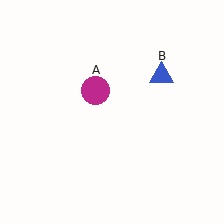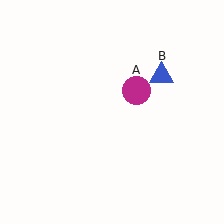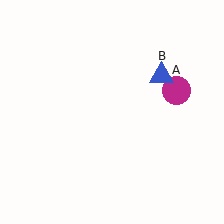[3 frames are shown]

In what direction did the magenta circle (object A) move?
The magenta circle (object A) moved right.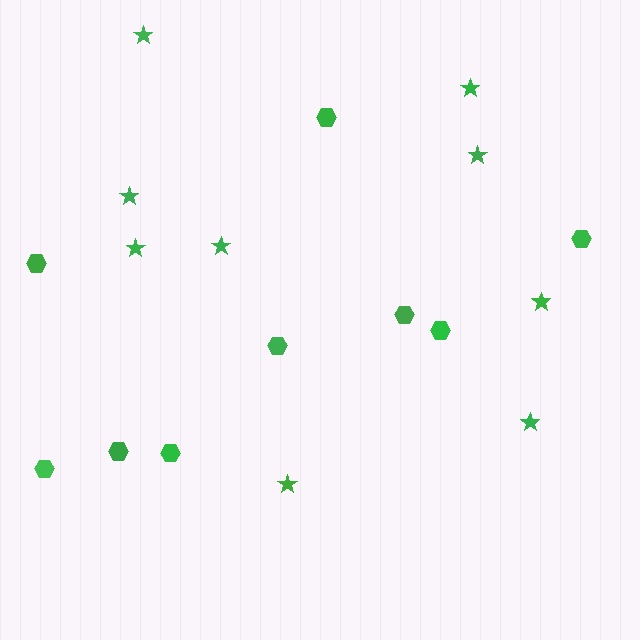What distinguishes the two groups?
There are 2 groups: one group of stars (9) and one group of hexagons (9).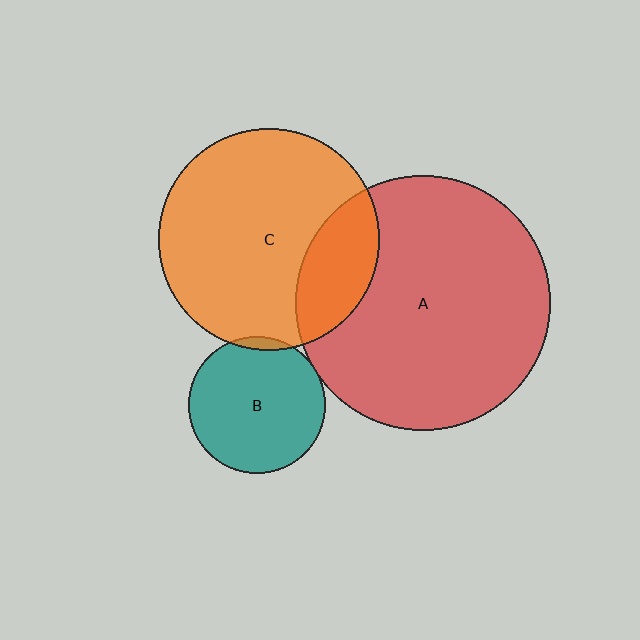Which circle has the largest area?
Circle A (red).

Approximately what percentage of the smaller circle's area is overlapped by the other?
Approximately 5%.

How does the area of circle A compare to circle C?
Approximately 1.3 times.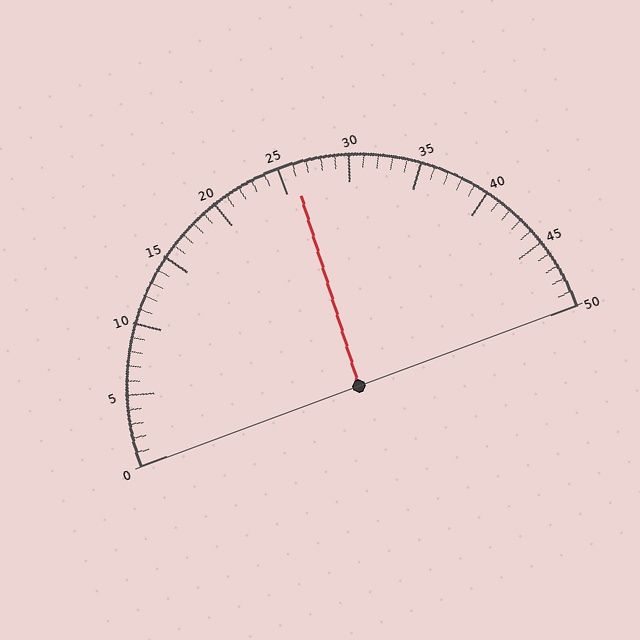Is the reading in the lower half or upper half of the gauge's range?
The reading is in the upper half of the range (0 to 50).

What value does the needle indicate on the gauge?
The needle indicates approximately 26.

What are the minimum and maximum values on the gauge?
The gauge ranges from 0 to 50.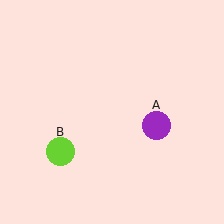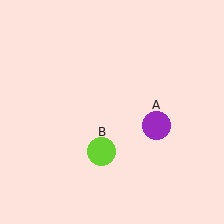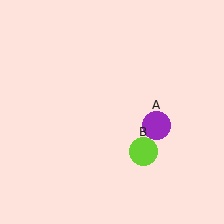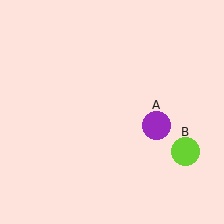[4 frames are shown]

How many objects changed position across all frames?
1 object changed position: lime circle (object B).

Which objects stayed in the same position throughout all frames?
Purple circle (object A) remained stationary.